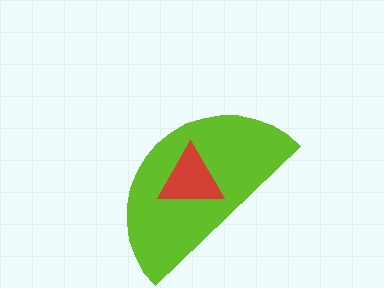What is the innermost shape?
The red triangle.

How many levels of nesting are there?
2.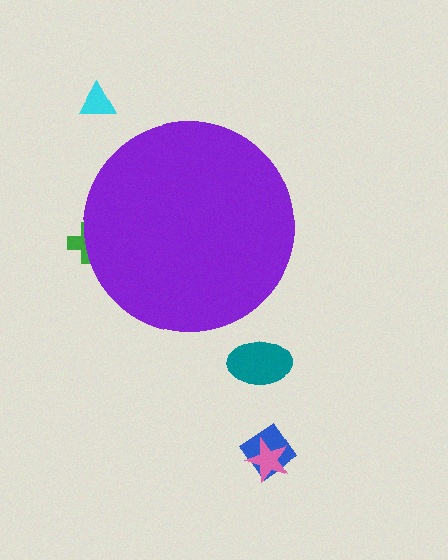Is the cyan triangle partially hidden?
No, the cyan triangle is fully visible.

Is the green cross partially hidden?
Yes, the green cross is partially hidden behind the purple circle.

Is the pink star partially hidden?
No, the pink star is fully visible.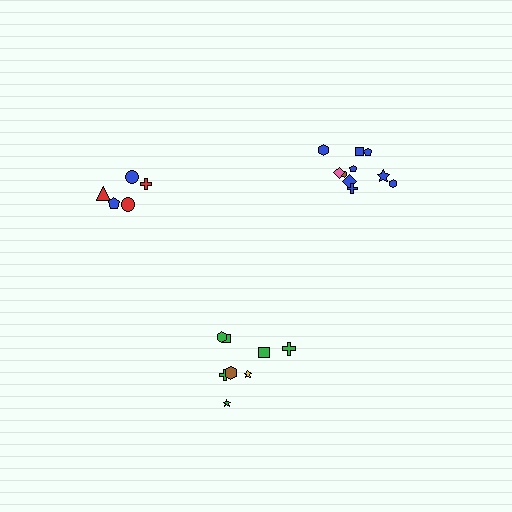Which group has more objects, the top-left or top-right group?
The top-right group.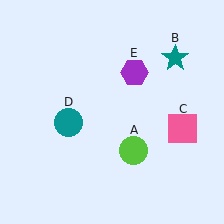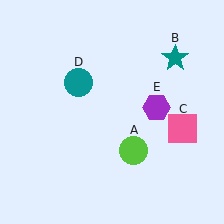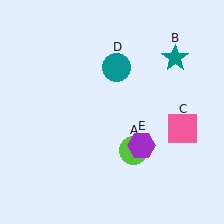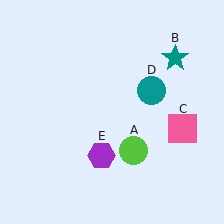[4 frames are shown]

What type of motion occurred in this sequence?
The teal circle (object D), purple hexagon (object E) rotated clockwise around the center of the scene.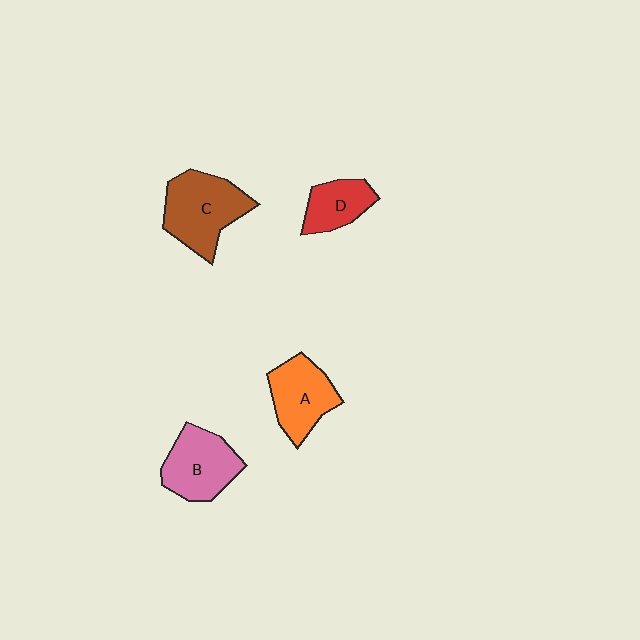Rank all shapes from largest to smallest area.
From largest to smallest: C (brown), B (pink), A (orange), D (red).